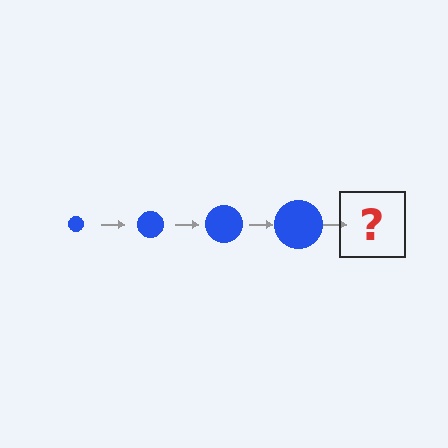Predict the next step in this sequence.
The next step is a blue circle, larger than the previous one.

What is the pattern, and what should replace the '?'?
The pattern is that the circle gets progressively larger each step. The '?' should be a blue circle, larger than the previous one.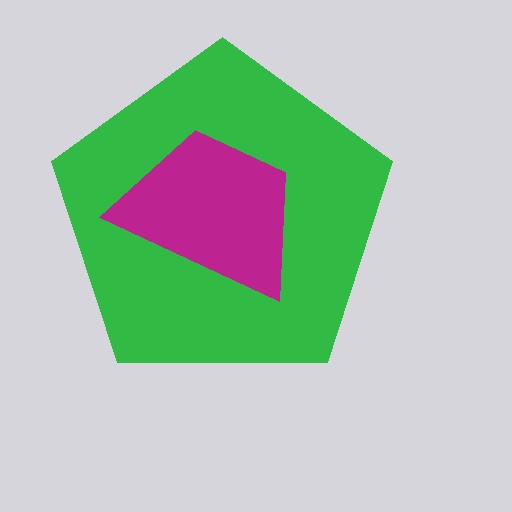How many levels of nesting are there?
2.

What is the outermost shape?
The green pentagon.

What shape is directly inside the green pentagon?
The magenta trapezoid.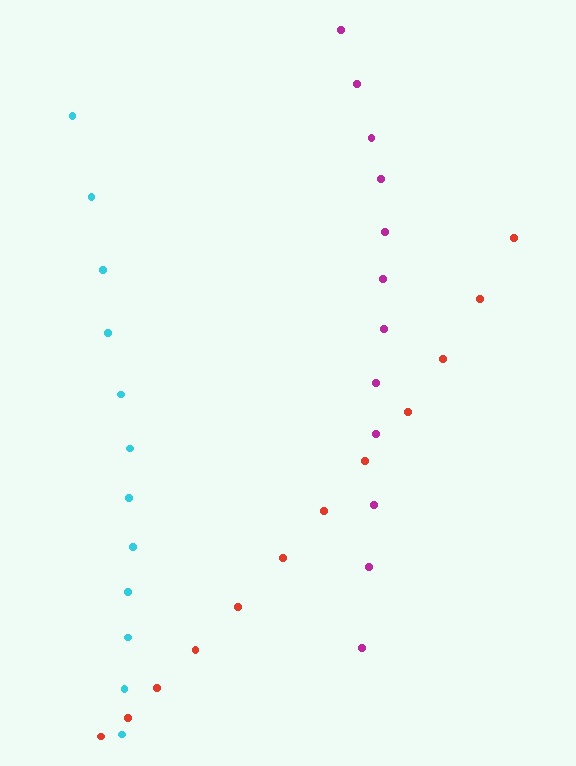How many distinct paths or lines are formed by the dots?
There are 3 distinct paths.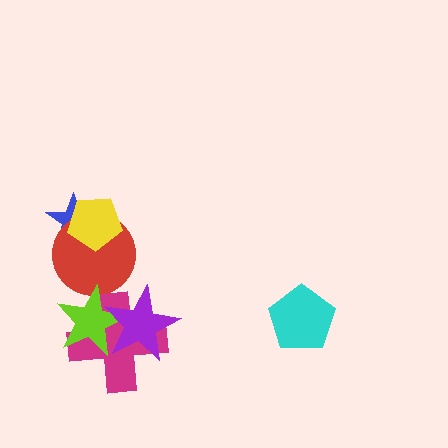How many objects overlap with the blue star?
2 objects overlap with the blue star.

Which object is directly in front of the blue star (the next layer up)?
The red circle is directly in front of the blue star.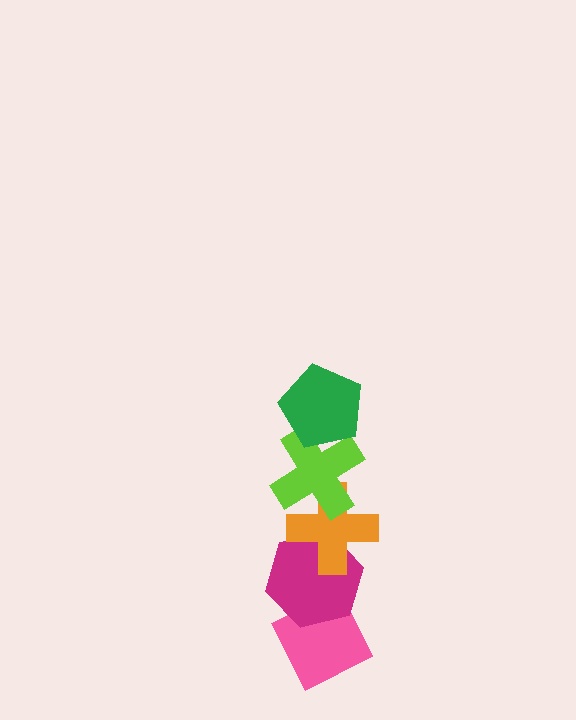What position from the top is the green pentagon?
The green pentagon is 1st from the top.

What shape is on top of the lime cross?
The green pentagon is on top of the lime cross.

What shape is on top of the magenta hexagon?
The orange cross is on top of the magenta hexagon.